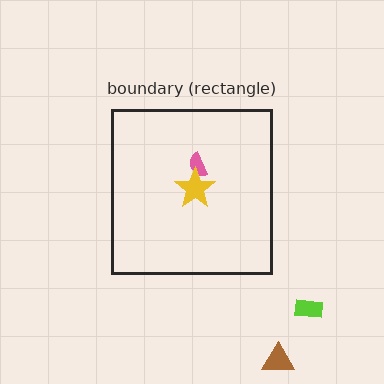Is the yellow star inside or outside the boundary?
Inside.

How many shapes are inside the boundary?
2 inside, 2 outside.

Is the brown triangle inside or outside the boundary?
Outside.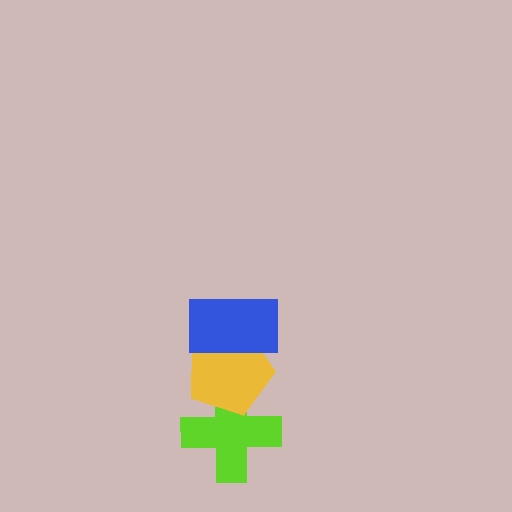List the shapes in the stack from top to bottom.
From top to bottom: the blue rectangle, the yellow pentagon, the lime cross.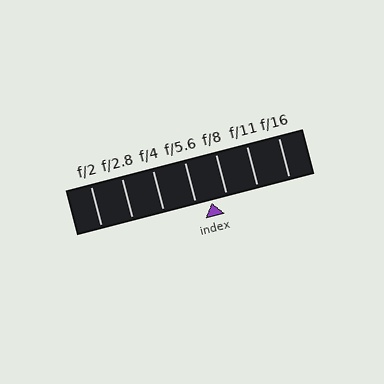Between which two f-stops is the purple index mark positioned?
The index mark is between f/5.6 and f/8.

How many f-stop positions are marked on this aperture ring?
There are 7 f-stop positions marked.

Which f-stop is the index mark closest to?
The index mark is closest to f/5.6.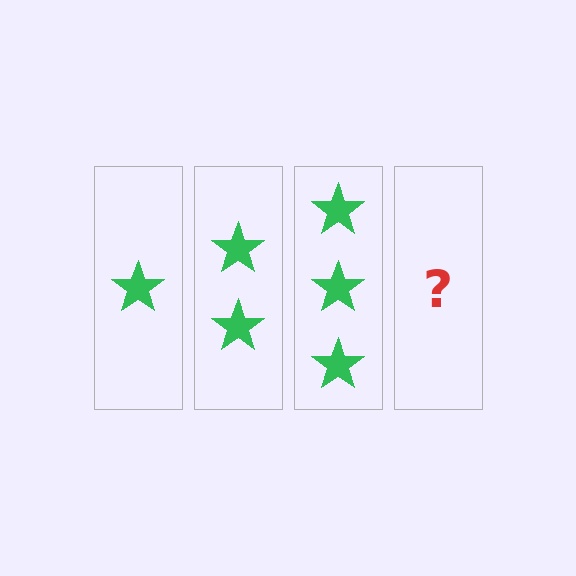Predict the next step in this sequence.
The next step is 4 stars.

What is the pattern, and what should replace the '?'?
The pattern is that each step adds one more star. The '?' should be 4 stars.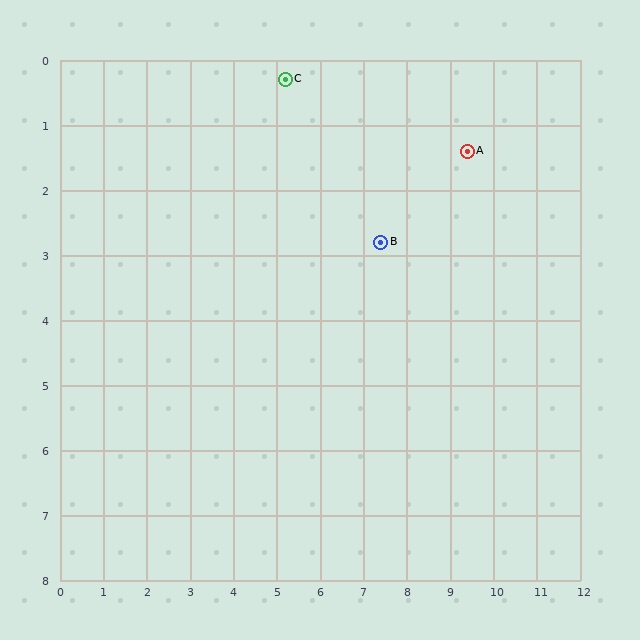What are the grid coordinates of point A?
Point A is at approximately (9.4, 1.4).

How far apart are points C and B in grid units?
Points C and B are about 3.3 grid units apart.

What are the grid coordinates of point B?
Point B is at approximately (7.4, 2.8).